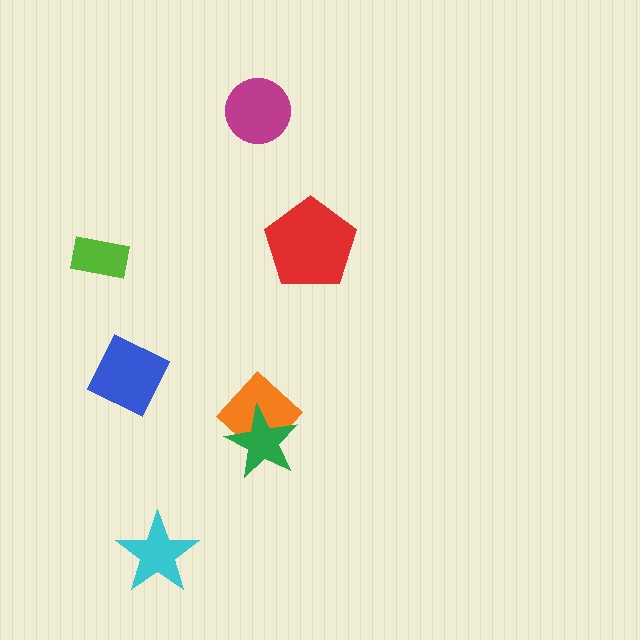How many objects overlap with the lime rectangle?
0 objects overlap with the lime rectangle.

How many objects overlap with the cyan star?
0 objects overlap with the cyan star.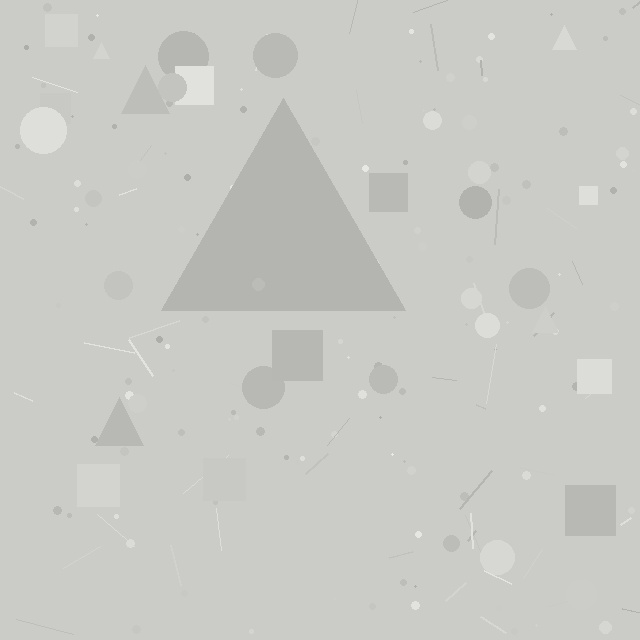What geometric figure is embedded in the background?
A triangle is embedded in the background.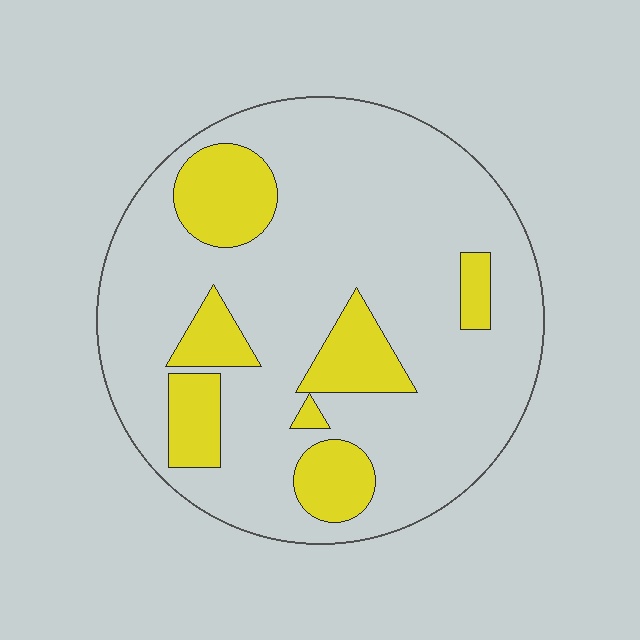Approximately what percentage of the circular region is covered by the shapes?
Approximately 20%.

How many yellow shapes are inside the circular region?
7.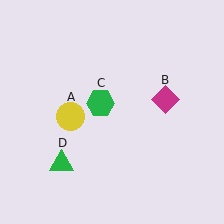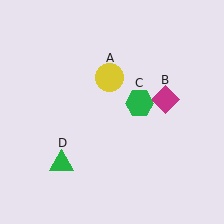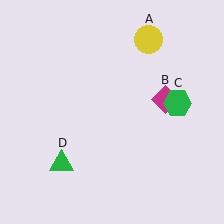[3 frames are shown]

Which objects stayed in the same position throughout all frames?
Magenta diamond (object B) and green triangle (object D) remained stationary.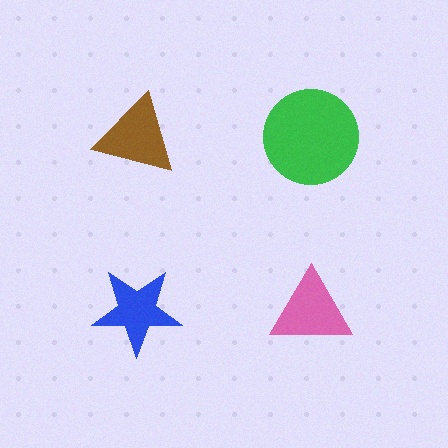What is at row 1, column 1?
A brown triangle.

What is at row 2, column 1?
A blue star.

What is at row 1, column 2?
A green circle.